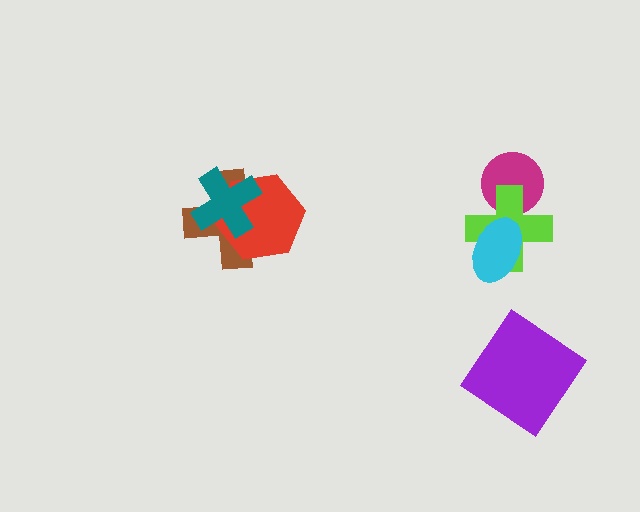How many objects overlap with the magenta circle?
1 object overlaps with the magenta circle.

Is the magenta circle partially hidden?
Yes, it is partially covered by another shape.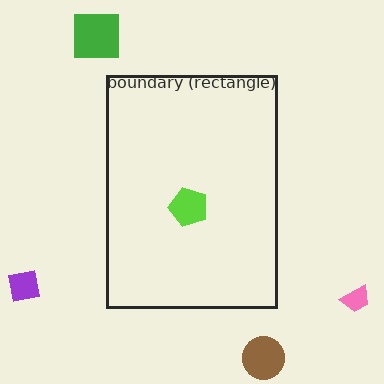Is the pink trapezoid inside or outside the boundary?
Outside.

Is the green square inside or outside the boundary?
Outside.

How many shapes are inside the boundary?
1 inside, 4 outside.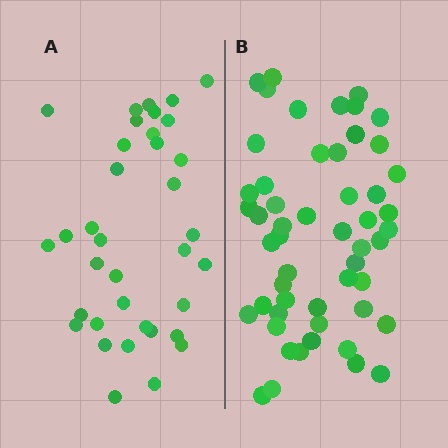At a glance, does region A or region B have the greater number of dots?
Region B (the right region) has more dots.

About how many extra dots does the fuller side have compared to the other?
Region B has approximately 15 more dots than region A.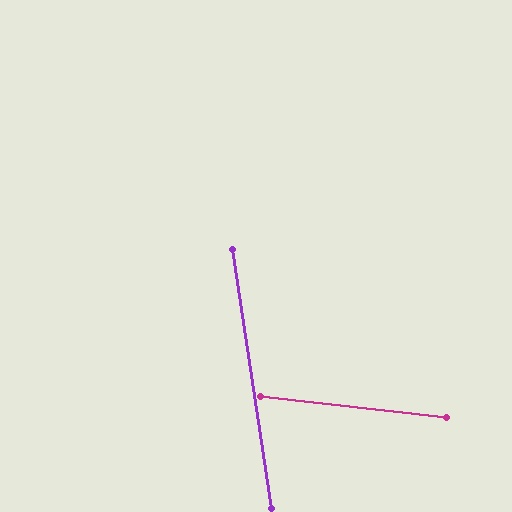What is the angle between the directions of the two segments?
Approximately 75 degrees.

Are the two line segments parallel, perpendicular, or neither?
Neither parallel nor perpendicular — they differ by about 75°.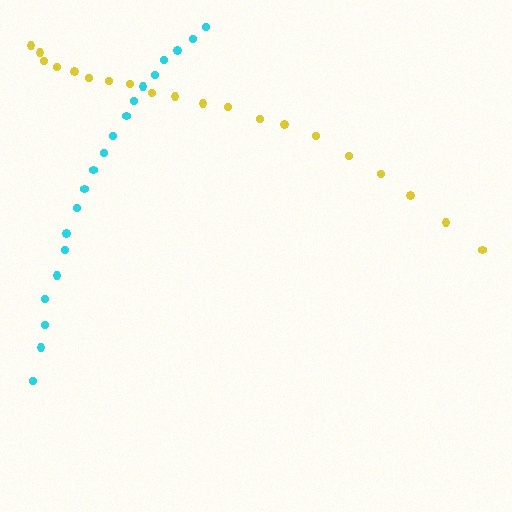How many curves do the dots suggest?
There are 2 distinct paths.